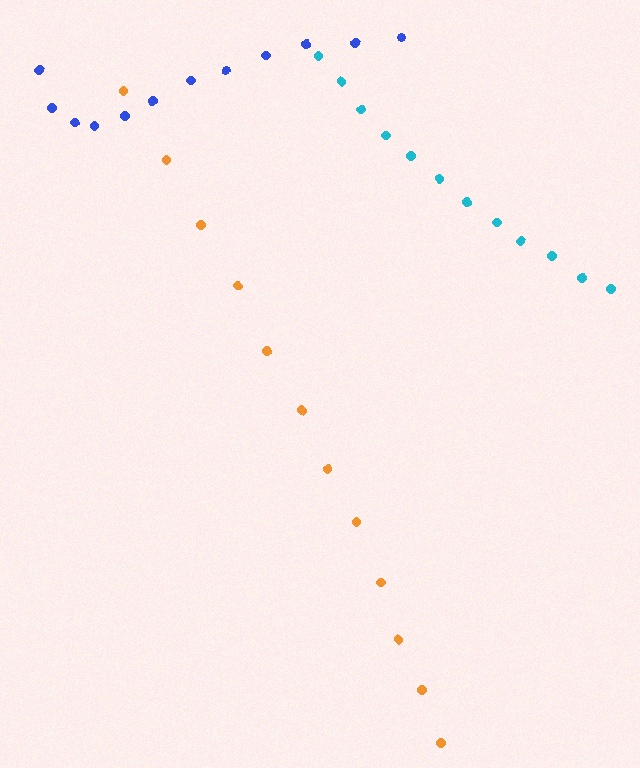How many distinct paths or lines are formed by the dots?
There are 3 distinct paths.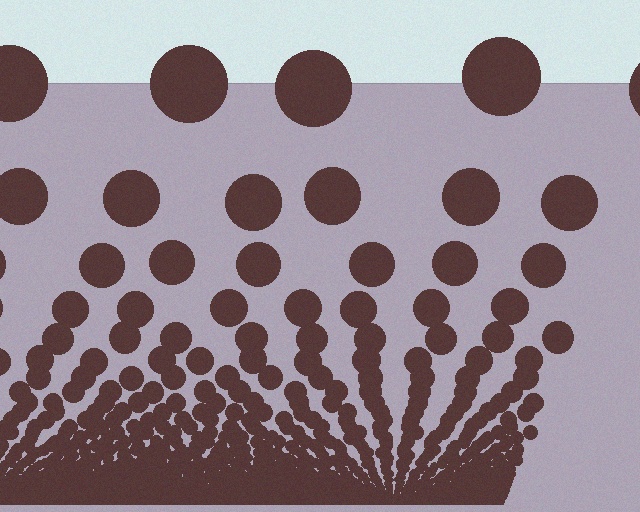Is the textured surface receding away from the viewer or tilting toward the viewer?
The surface appears to tilt toward the viewer. Texture elements get larger and sparser toward the top.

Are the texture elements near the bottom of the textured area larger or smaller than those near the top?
Smaller. The gradient is inverted — elements near the bottom are smaller and denser.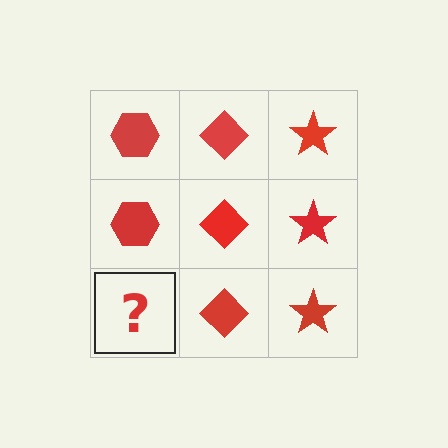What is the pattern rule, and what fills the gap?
The rule is that each column has a consistent shape. The gap should be filled with a red hexagon.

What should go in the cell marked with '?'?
The missing cell should contain a red hexagon.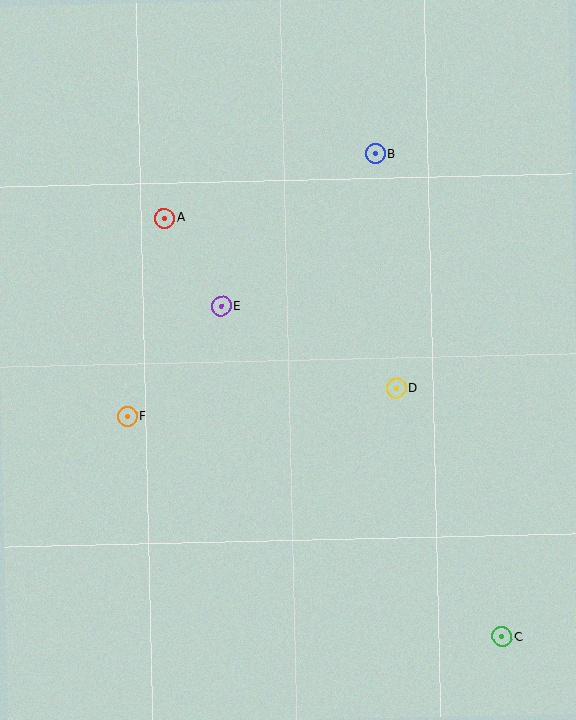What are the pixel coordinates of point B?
Point B is at (375, 154).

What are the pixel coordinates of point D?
Point D is at (396, 388).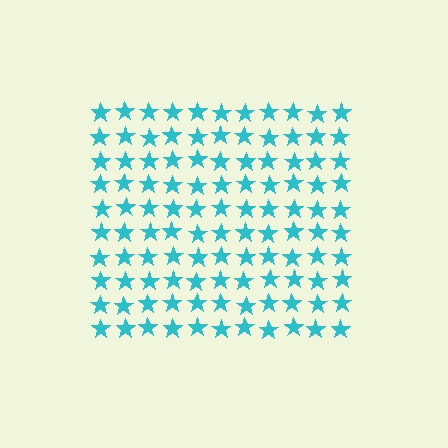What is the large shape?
The large shape is a square.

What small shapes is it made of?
It is made of small stars.